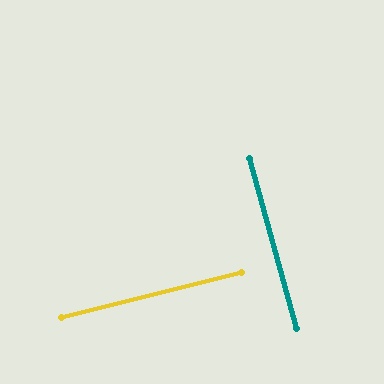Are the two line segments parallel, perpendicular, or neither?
Perpendicular — they meet at approximately 89°.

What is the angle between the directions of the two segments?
Approximately 89 degrees.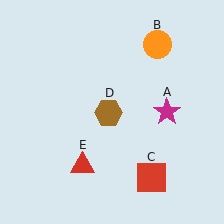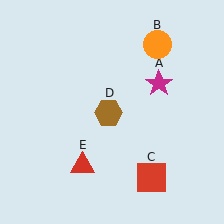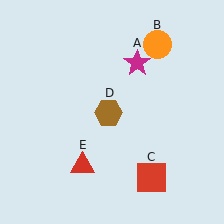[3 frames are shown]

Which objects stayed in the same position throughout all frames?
Orange circle (object B) and red square (object C) and brown hexagon (object D) and red triangle (object E) remained stationary.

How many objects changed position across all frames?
1 object changed position: magenta star (object A).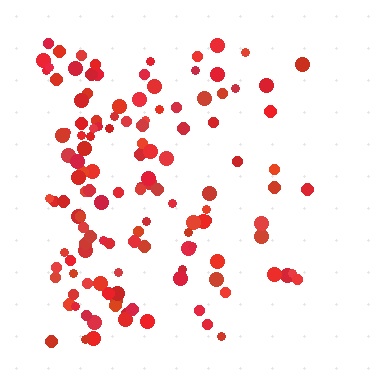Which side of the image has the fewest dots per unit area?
The right.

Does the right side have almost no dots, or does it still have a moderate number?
Still a moderate number, just noticeably fewer than the left.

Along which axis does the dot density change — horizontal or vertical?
Horizontal.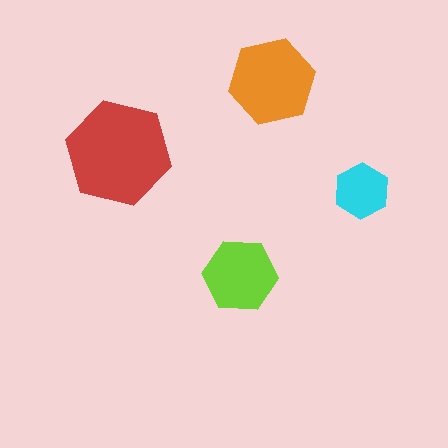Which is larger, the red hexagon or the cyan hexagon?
The red one.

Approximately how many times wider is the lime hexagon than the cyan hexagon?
About 1.5 times wider.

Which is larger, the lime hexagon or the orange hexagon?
The orange one.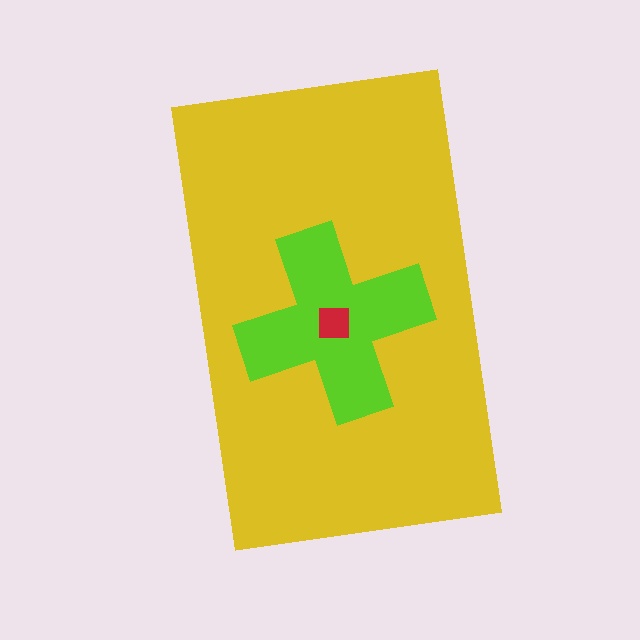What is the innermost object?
The red square.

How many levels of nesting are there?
3.